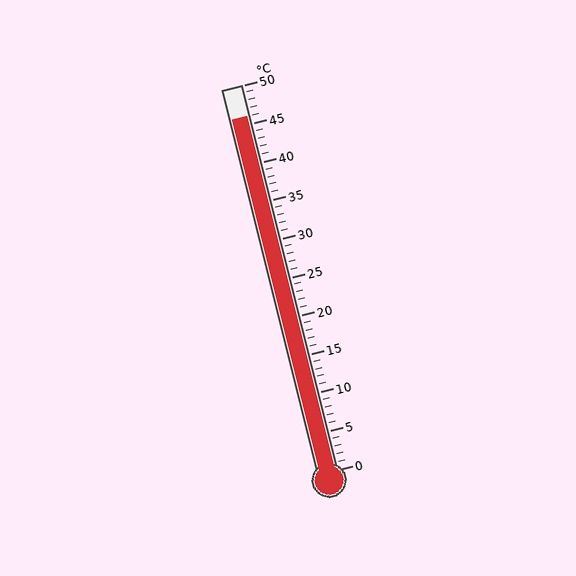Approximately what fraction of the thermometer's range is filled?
The thermometer is filled to approximately 90% of its range.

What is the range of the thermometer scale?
The thermometer scale ranges from 0°C to 50°C.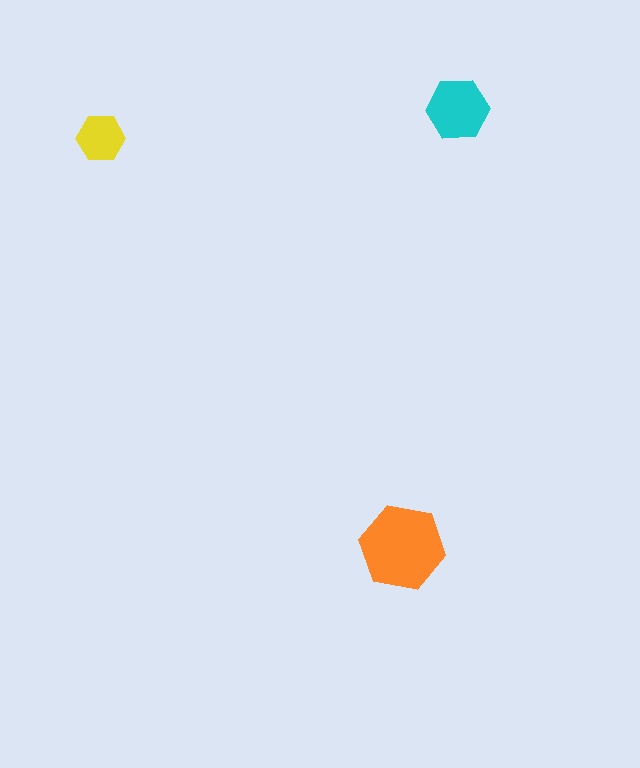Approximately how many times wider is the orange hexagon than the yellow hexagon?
About 2 times wider.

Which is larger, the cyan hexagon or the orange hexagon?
The orange one.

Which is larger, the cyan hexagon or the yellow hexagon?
The cyan one.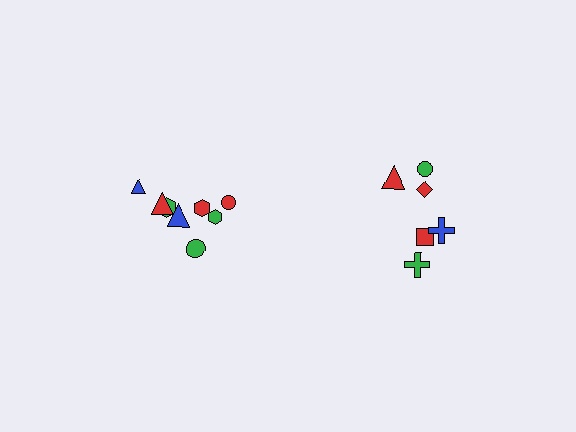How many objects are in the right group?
There are 6 objects.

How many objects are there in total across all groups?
There are 14 objects.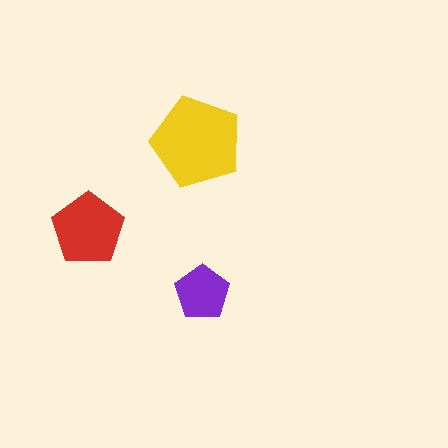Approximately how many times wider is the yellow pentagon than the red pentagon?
About 1.5 times wider.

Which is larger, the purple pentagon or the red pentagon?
The red one.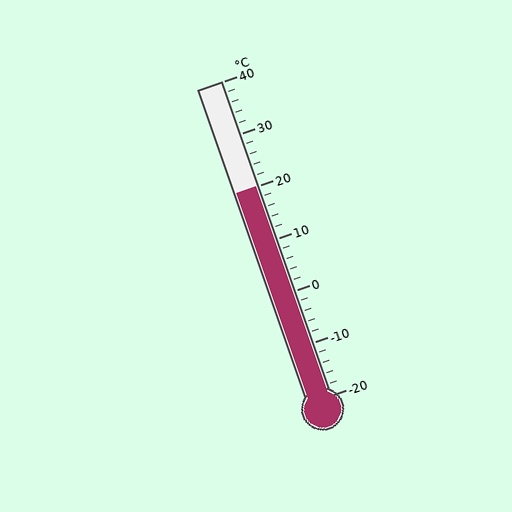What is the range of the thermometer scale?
The thermometer scale ranges from -20°C to 40°C.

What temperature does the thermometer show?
The thermometer shows approximately 20°C.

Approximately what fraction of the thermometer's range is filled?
The thermometer is filled to approximately 65% of its range.